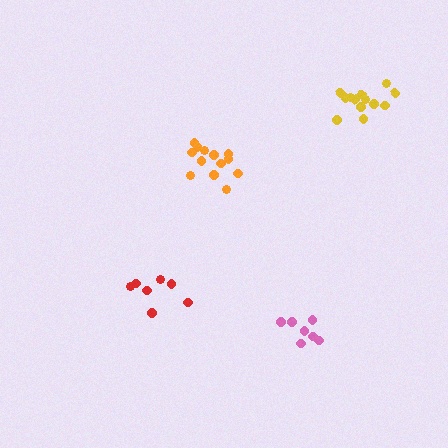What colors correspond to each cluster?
The clusters are colored: red, orange, pink, yellow.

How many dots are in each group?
Group 1: 7 dots, Group 2: 13 dots, Group 3: 7 dots, Group 4: 13 dots (40 total).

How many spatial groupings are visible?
There are 4 spatial groupings.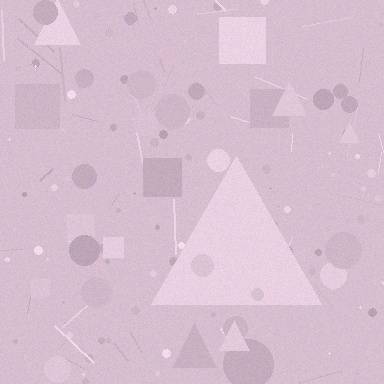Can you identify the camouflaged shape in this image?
The camouflaged shape is a triangle.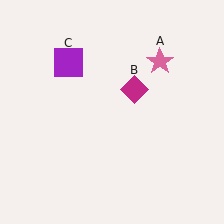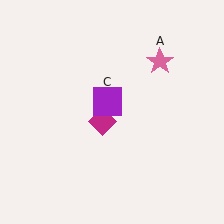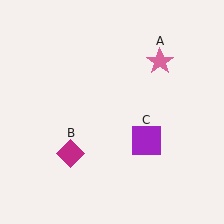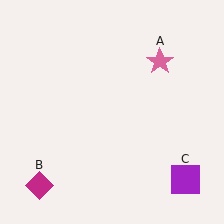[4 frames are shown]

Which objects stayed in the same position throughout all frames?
Pink star (object A) remained stationary.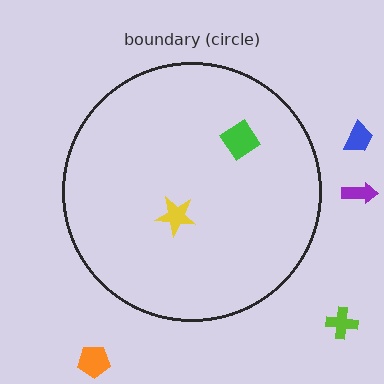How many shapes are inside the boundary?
2 inside, 4 outside.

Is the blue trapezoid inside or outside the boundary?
Outside.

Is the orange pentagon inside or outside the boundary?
Outside.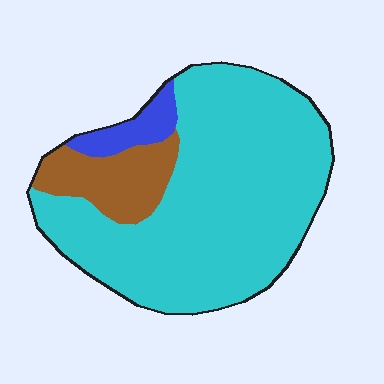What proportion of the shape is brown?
Brown takes up about one sixth (1/6) of the shape.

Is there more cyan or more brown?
Cyan.